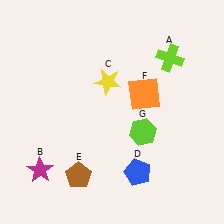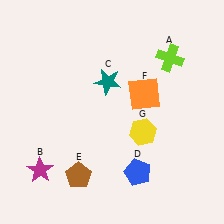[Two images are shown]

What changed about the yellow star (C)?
In Image 1, C is yellow. In Image 2, it changed to teal.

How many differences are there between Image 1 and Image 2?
There are 2 differences between the two images.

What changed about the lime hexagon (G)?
In Image 1, G is lime. In Image 2, it changed to yellow.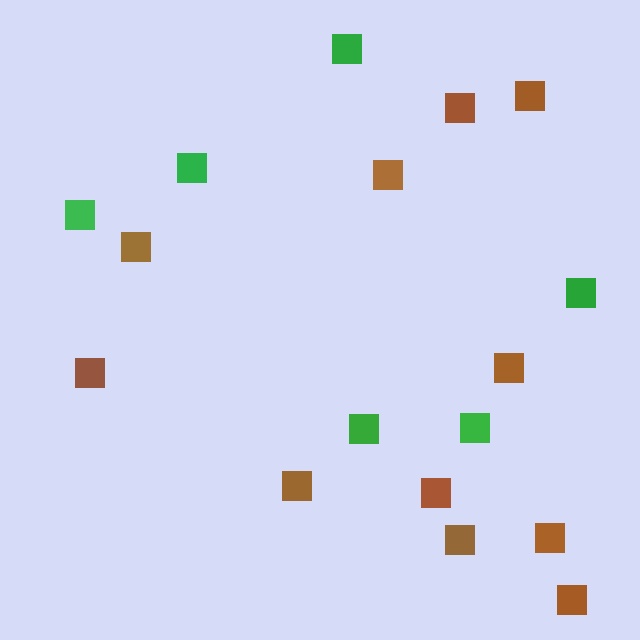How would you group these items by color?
There are 2 groups: one group of green squares (6) and one group of brown squares (11).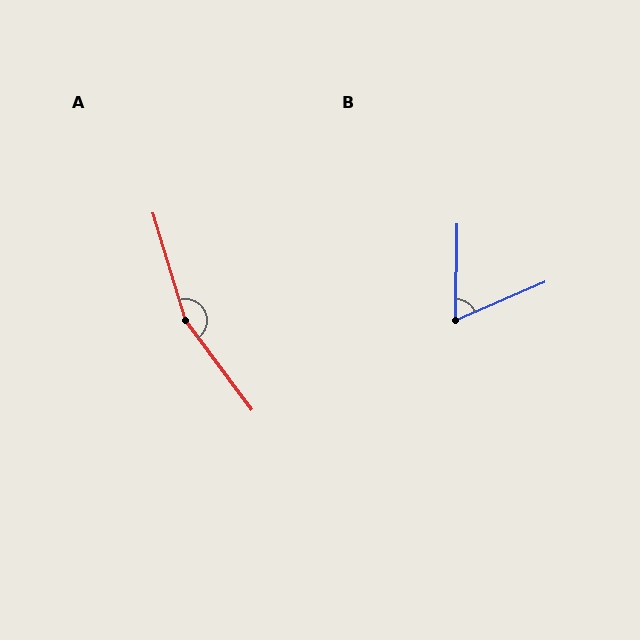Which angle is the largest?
A, at approximately 160 degrees.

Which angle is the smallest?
B, at approximately 66 degrees.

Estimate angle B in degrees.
Approximately 66 degrees.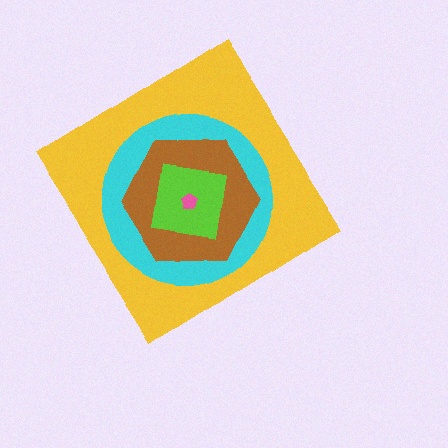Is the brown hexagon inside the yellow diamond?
Yes.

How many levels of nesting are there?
5.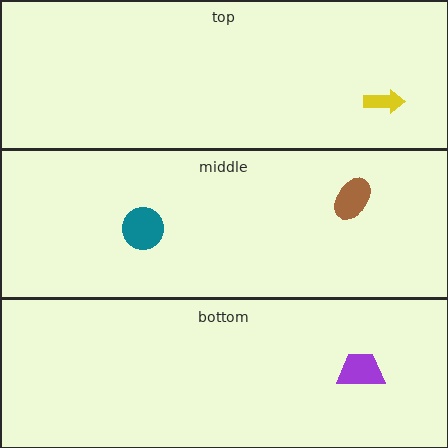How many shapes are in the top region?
1.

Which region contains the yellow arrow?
The top region.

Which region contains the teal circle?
The middle region.